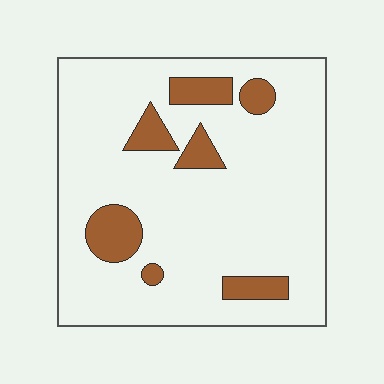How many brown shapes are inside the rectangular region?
7.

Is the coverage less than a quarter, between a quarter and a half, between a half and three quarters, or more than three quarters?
Less than a quarter.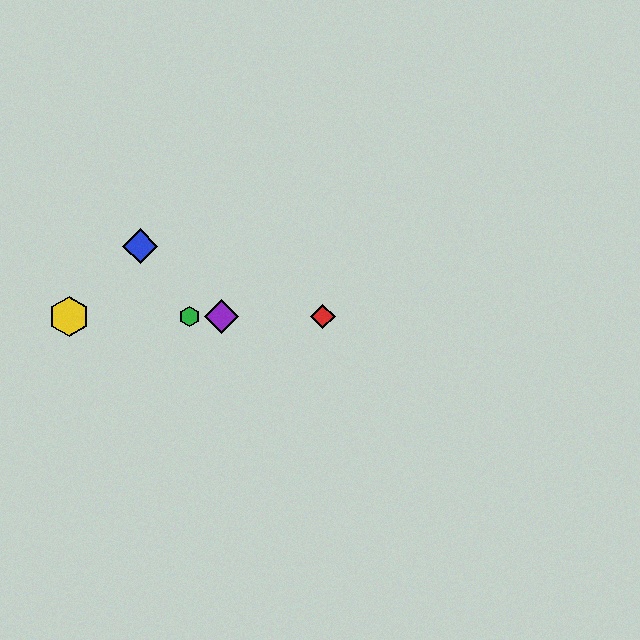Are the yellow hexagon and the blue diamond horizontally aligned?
No, the yellow hexagon is at y≈316 and the blue diamond is at y≈246.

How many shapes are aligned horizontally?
4 shapes (the red diamond, the green hexagon, the yellow hexagon, the purple diamond) are aligned horizontally.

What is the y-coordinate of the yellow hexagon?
The yellow hexagon is at y≈316.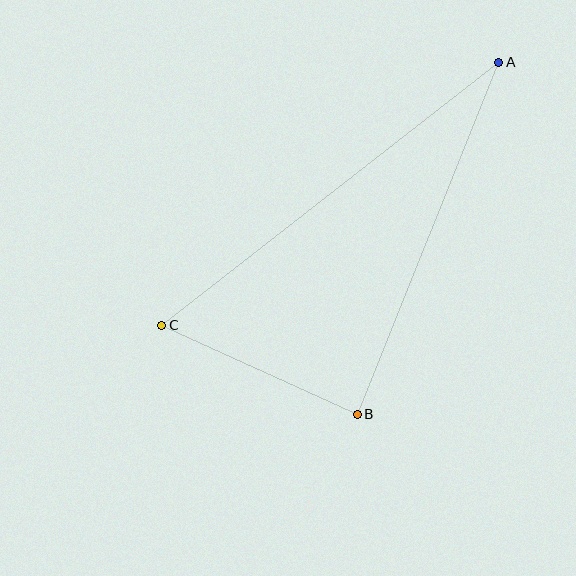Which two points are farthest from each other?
Points A and C are farthest from each other.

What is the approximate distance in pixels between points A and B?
The distance between A and B is approximately 379 pixels.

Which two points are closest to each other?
Points B and C are closest to each other.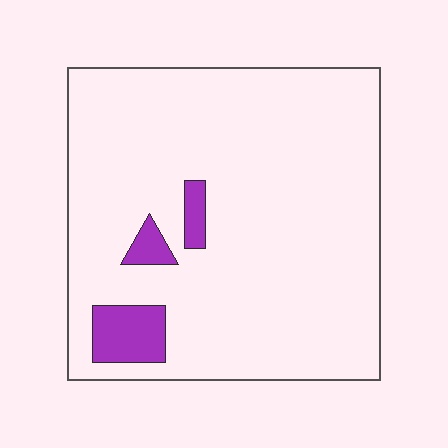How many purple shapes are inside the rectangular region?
3.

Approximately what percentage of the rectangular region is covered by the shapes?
Approximately 5%.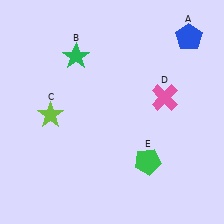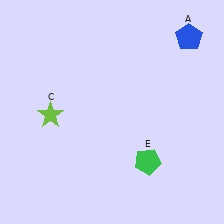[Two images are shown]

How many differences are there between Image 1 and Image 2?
There are 2 differences between the two images.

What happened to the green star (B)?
The green star (B) was removed in Image 2. It was in the top-left area of Image 1.